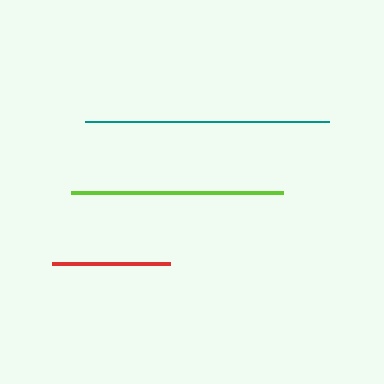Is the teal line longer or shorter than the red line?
The teal line is longer than the red line.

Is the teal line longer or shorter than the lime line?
The teal line is longer than the lime line.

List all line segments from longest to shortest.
From longest to shortest: teal, lime, red.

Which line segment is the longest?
The teal line is the longest at approximately 244 pixels.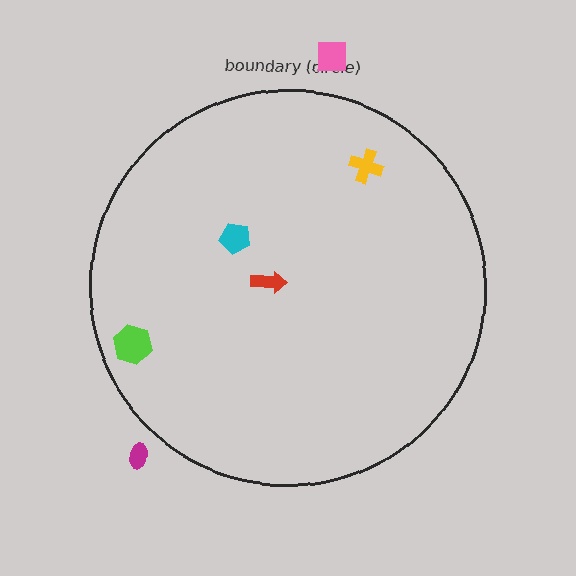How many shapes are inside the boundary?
4 inside, 2 outside.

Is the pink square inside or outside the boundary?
Outside.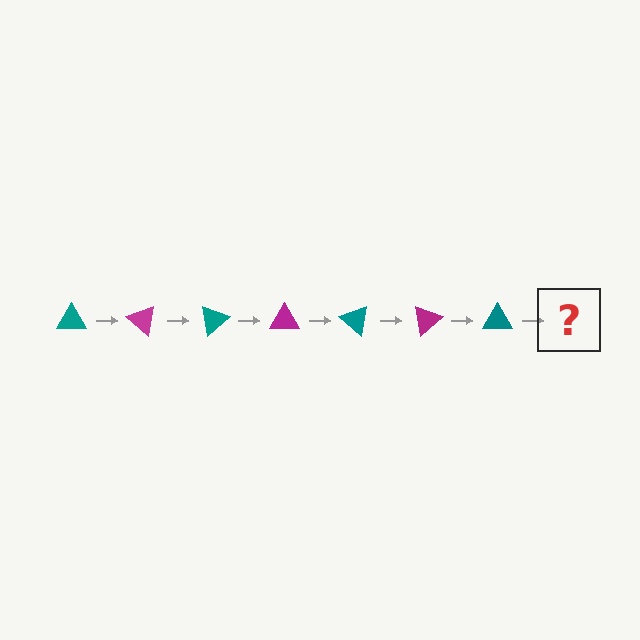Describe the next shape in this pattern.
It should be a magenta triangle, rotated 280 degrees from the start.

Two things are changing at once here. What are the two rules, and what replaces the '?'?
The two rules are that it rotates 40 degrees each step and the color cycles through teal and magenta. The '?' should be a magenta triangle, rotated 280 degrees from the start.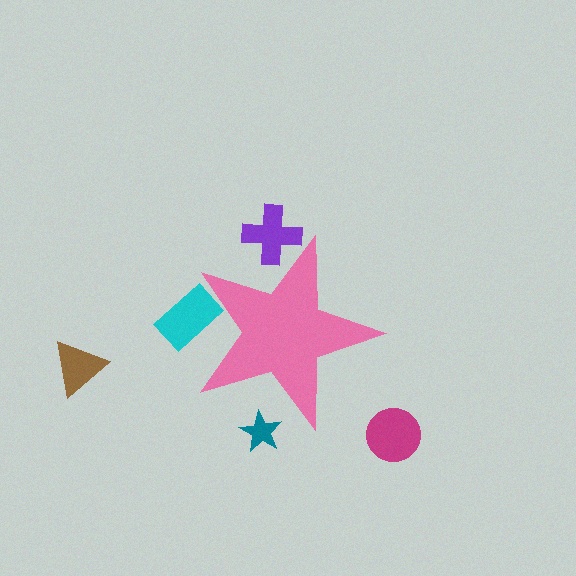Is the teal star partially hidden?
Yes, the teal star is partially hidden behind the pink star.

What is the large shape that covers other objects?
A pink star.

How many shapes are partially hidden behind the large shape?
3 shapes are partially hidden.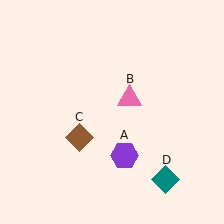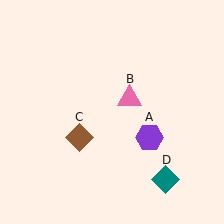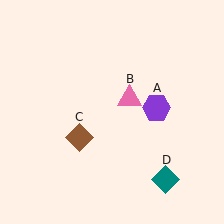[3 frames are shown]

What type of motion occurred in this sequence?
The purple hexagon (object A) rotated counterclockwise around the center of the scene.